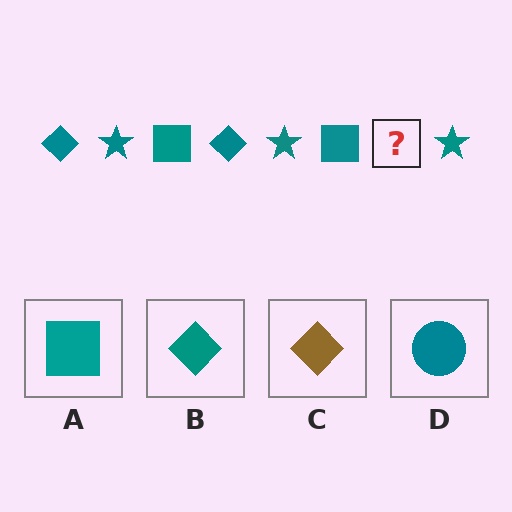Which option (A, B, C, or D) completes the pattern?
B.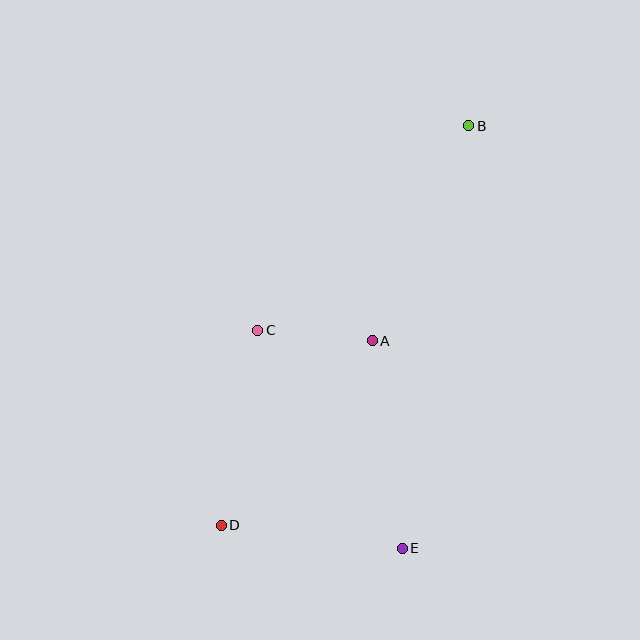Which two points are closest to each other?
Points A and C are closest to each other.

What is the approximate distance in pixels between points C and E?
The distance between C and E is approximately 262 pixels.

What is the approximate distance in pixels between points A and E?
The distance between A and E is approximately 210 pixels.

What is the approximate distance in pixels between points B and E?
The distance between B and E is approximately 428 pixels.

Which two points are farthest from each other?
Points B and D are farthest from each other.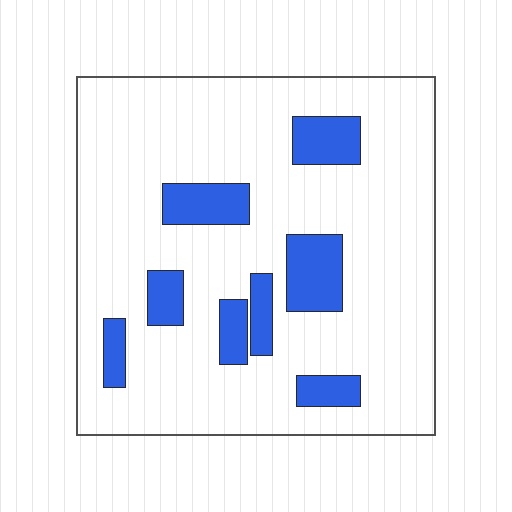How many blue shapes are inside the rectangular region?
8.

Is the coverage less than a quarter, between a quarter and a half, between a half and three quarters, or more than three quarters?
Less than a quarter.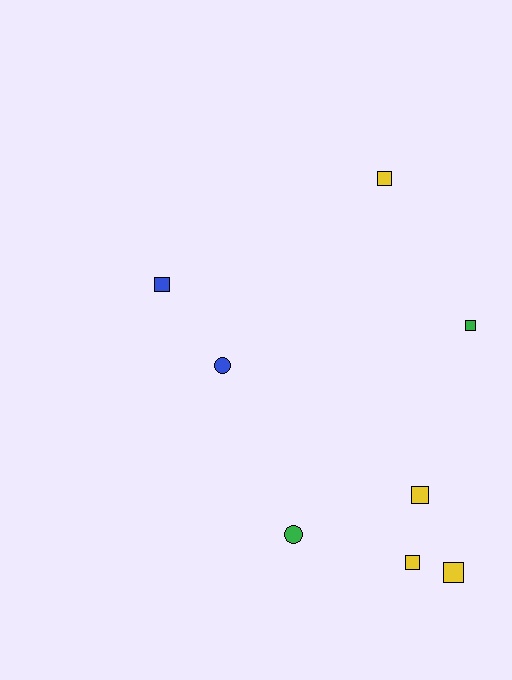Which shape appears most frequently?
Square, with 6 objects.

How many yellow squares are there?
There are 4 yellow squares.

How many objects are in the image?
There are 8 objects.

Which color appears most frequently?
Yellow, with 4 objects.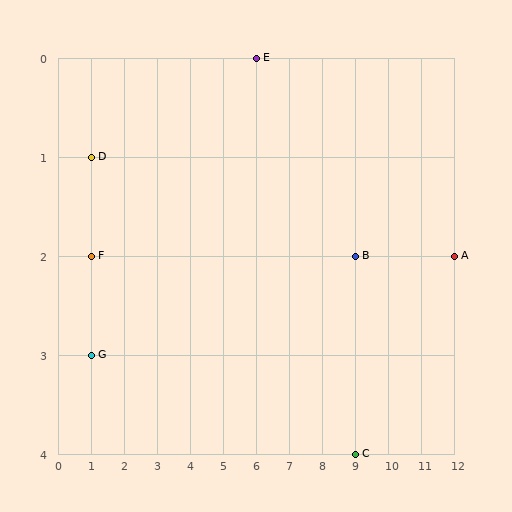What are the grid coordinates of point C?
Point C is at grid coordinates (9, 4).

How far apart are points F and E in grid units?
Points F and E are 5 columns and 2 rows apart (about 5.4 grid units diagonally).